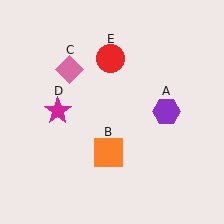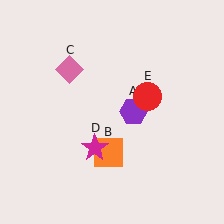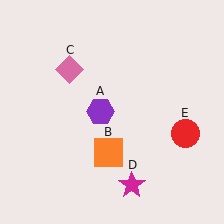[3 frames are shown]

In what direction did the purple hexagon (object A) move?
The purple hexagon (object A) moved left.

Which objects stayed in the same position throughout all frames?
Orange square (object B) and pink diamond (object C) remained stationary.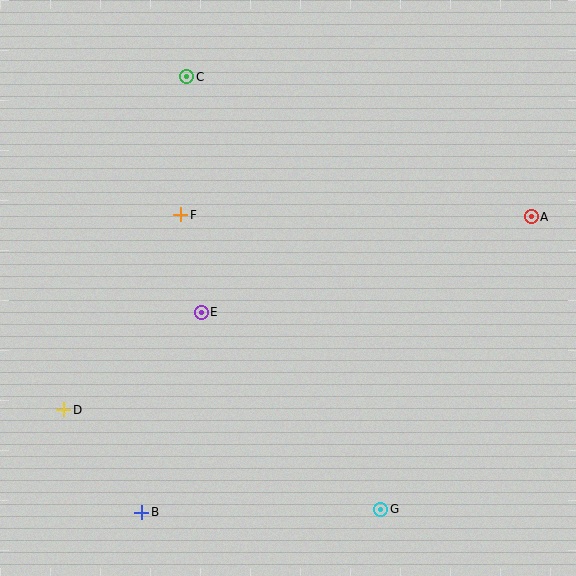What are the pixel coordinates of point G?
Point G is at (381, 509).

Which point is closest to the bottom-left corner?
Point B is closest to the bottom-left corner.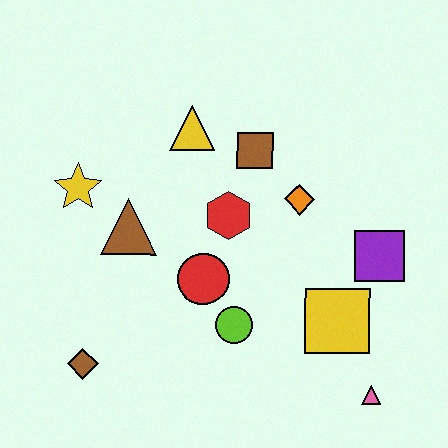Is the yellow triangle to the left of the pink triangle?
Yes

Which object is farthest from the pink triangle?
The yellow star is farthest from the pink triangle.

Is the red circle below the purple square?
Yes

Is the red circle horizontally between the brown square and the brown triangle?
Yes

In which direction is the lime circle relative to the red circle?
The lime circle is below the red circle.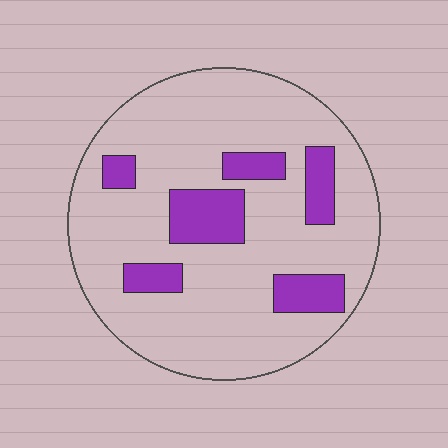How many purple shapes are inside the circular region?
6.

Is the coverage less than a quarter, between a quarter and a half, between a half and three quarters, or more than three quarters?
Less than a quarter.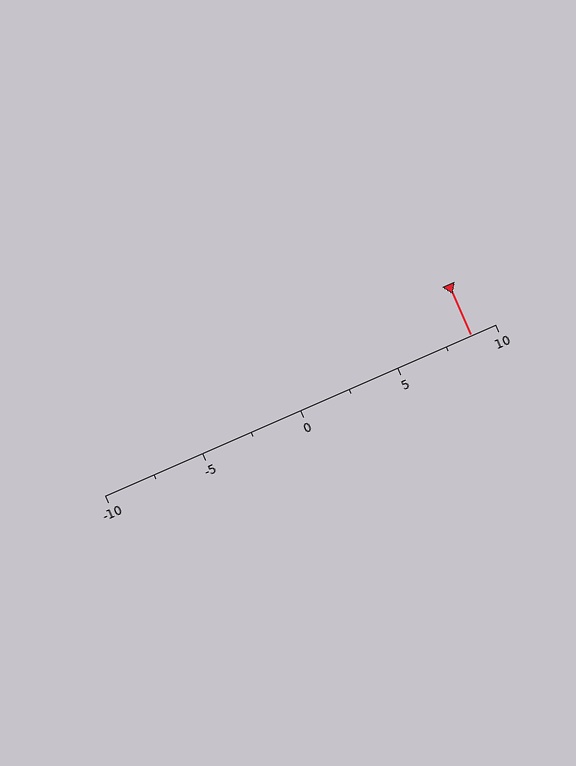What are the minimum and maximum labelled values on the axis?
The axis runs from -10 to 10.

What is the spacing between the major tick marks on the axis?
The major ticks are spaced 5 apart.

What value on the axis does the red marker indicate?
The marker indicates approximately 8.8.